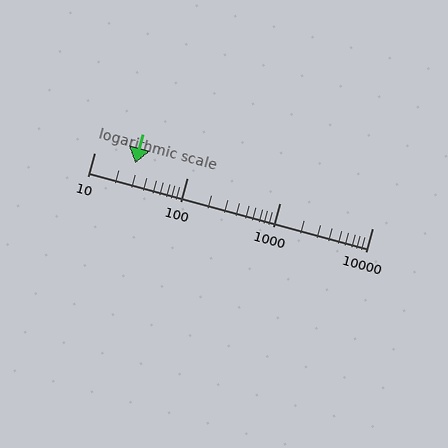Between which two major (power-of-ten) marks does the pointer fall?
The pointer is between 10 and 100.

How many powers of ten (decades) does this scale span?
The scale spans 3 decades, from 10 to 10000.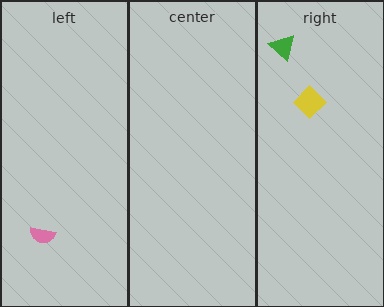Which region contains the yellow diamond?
The right region.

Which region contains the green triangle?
The right region.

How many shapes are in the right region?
2.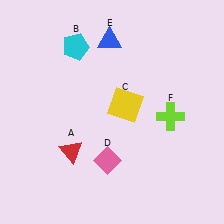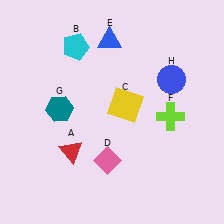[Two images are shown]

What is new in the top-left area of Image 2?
A teal hexagon (G) was added in the top-left area of Image 2.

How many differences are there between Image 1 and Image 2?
There are 2 differences between the two images.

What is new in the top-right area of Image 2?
A blue circle (H) was added in the top-right area of Image 2.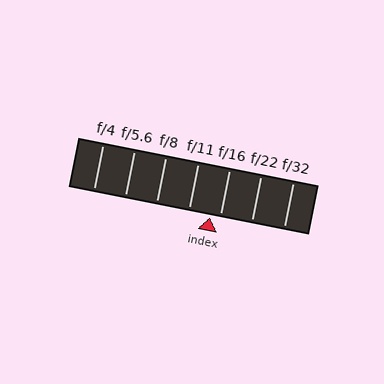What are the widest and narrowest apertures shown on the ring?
The widest aperture shown is f/4 and the narrowest is f/32.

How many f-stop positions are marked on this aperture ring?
There are 7 f-stop positions marked.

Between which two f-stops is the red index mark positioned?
The index mark is between f/11 and f/16.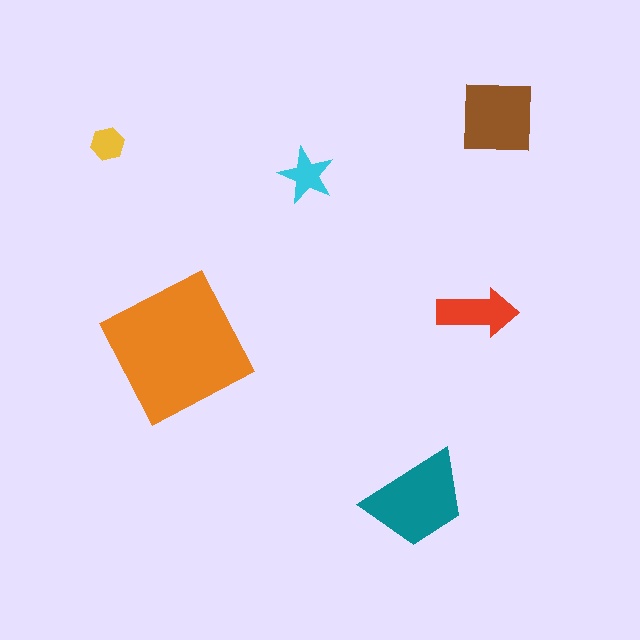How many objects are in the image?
There are 6 objects in the image.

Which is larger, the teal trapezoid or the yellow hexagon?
The teal trapezoid.